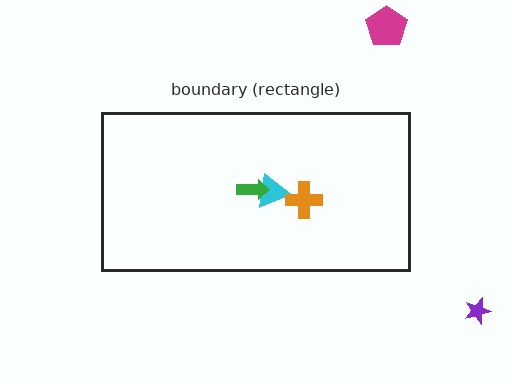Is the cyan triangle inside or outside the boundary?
Inside.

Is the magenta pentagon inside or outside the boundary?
Outside.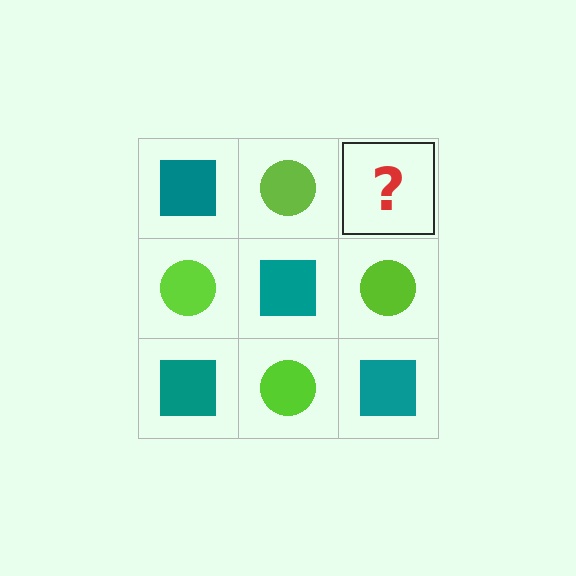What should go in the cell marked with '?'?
The missing cell should contain a teal square.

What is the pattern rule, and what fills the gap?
The rule is that it alternates teal square and lime circle in a checkerboard pattern. The gap should be filled with a teal square.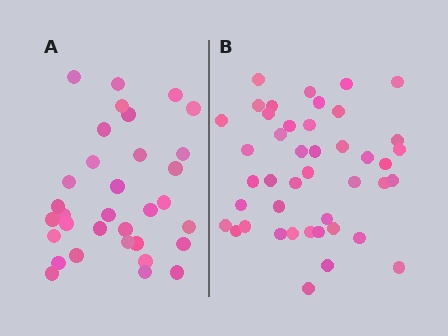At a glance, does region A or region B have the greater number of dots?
Region B (the right region) has more dots.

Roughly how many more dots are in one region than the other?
Region B has roughly 10 or so more dots than region A.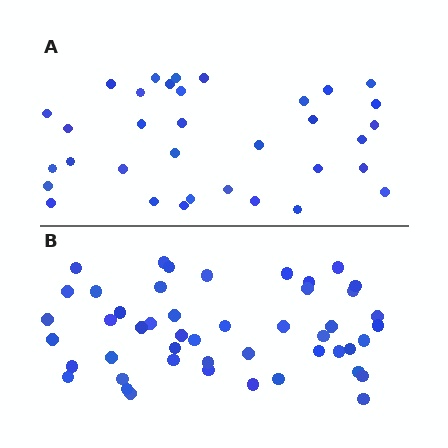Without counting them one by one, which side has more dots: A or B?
Region B (the bottom region) has more dots.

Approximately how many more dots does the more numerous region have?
Region B has approximately 15 more dots than region A.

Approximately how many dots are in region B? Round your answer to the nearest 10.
About 50 dots. (The exact count is 48, which rounds to 50.)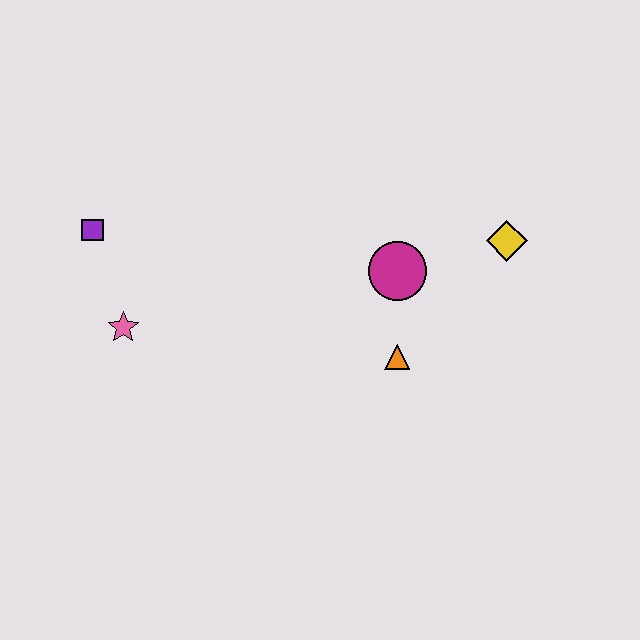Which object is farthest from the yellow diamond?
The purple square is farthest from the yellow diamond.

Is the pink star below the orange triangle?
No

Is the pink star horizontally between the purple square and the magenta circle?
Yes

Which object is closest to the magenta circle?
The orange triangle is closest to the magenta circle.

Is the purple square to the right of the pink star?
No